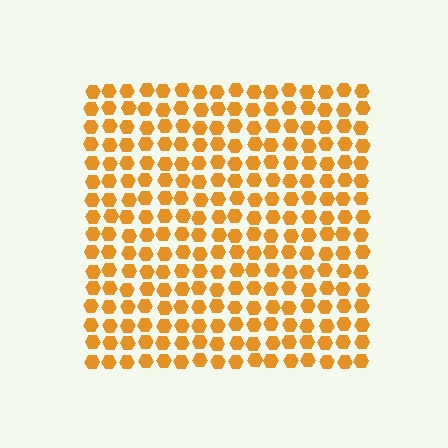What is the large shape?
The large shape is a square.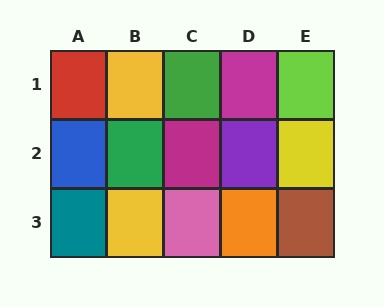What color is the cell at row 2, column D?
Purple.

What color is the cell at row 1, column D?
Magenta.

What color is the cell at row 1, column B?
Yellow.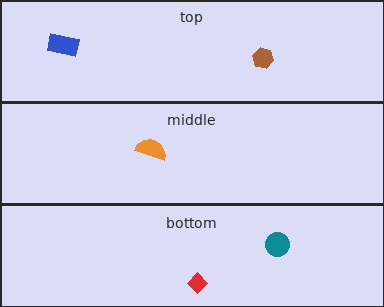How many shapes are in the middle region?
1.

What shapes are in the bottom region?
The teal circle, the red diamond.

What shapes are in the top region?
The brown hexagon, the blue rectangle.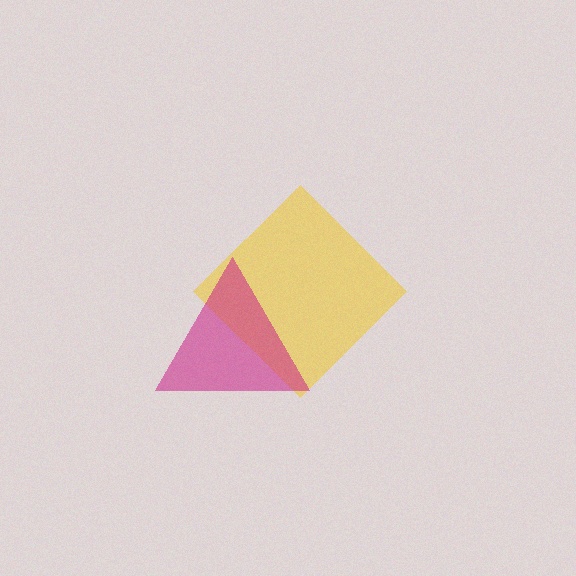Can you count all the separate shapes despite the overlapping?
Yes, there are 2 separate shapes.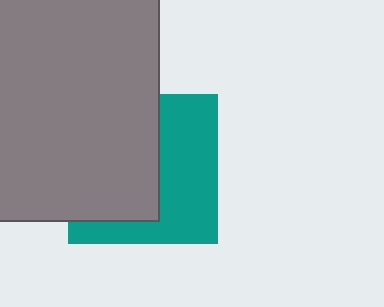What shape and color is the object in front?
The object in front is a gray rectangle.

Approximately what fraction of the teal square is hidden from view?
Roughly 52% of the teal square is hidden behind the gray rectangle.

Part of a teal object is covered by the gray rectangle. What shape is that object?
It is a square.